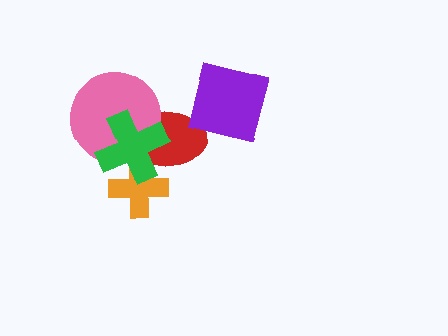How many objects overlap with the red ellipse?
3 objects overlap with the red ellipse.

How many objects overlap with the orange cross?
2 objects overlap with the orange cross.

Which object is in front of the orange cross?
The green cross is in front of the orange cross.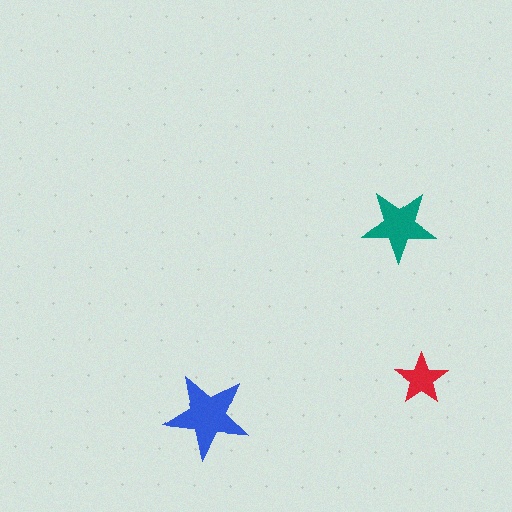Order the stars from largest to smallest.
the blue one, the teal one, the red one.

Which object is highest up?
The teal star is topmost.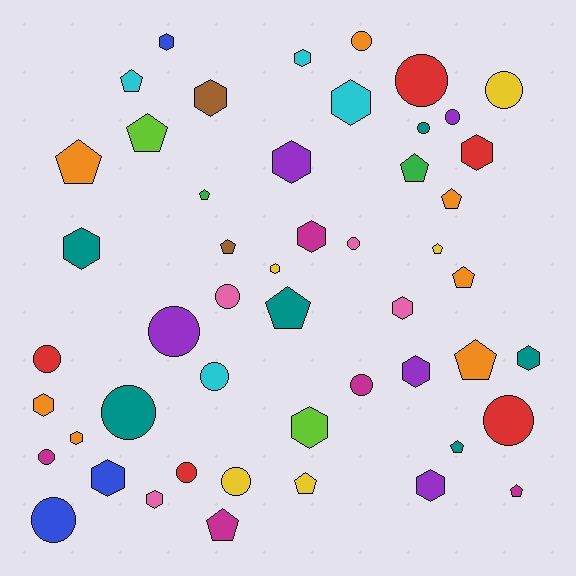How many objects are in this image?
There are 50 objects.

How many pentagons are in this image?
There are 15 pentagons.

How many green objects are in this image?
There are 2 green objects.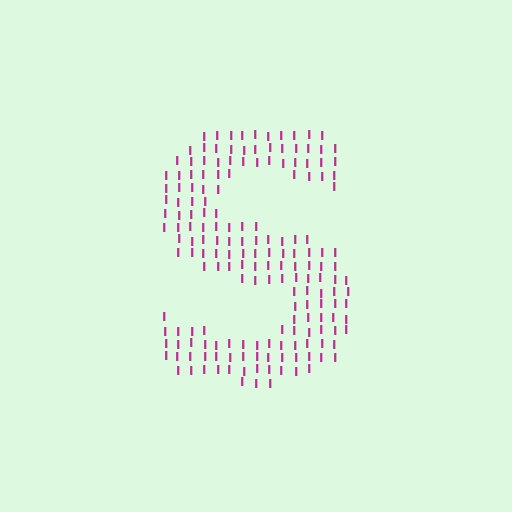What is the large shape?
The large shape is the letter S.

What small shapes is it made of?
It is made of small letter I's.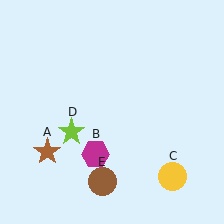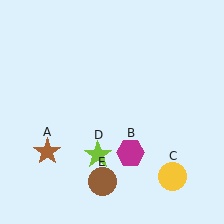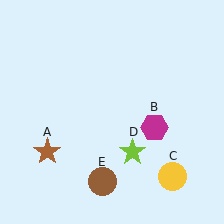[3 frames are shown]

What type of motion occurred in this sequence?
The magenta hexagon (object B), lime star (object D) rotated counterclockwise around the center of the scene.